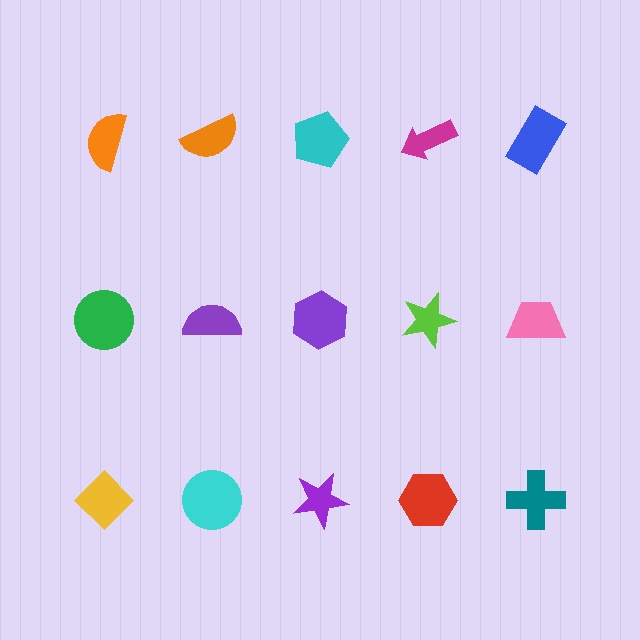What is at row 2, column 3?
A purple hexagon.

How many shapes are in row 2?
5 shapes.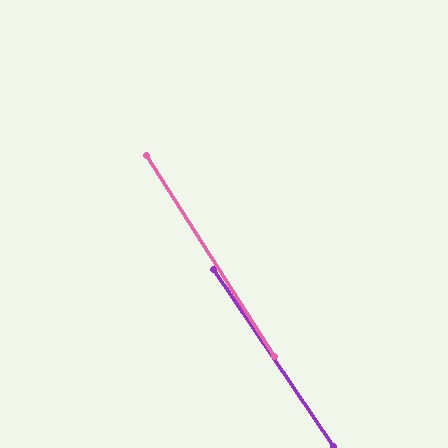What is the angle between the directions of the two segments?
Approximately 1 degree.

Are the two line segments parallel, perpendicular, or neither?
Parallel — their directions differ by only 1.5°.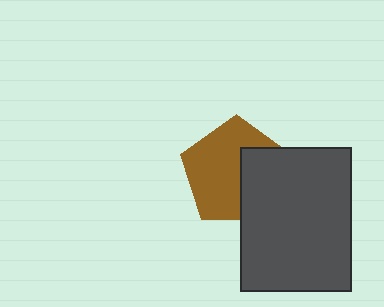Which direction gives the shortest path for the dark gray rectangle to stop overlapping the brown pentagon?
Moving right gives the shortest separation.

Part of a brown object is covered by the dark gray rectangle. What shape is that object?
It is a pentagon.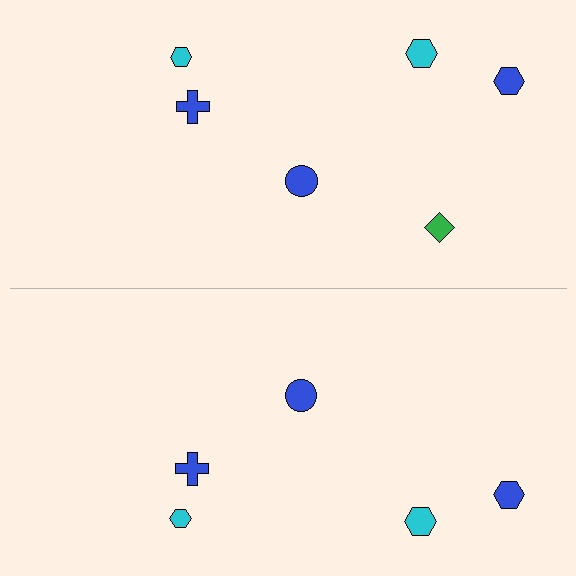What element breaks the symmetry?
A green diamond is missing from the bottom side.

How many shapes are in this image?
There are 11 shapes in this image.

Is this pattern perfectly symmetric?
No, the pattern is not perfectly symmetric. A green diamond is missing from the bottom side.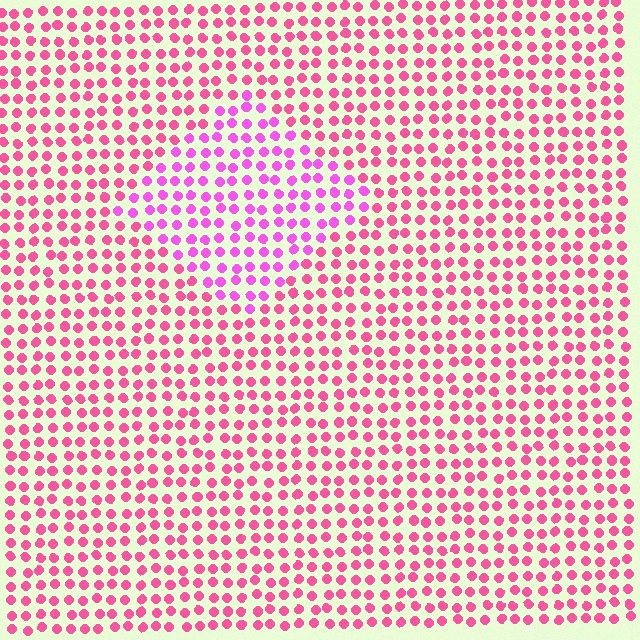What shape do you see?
I see a diamond.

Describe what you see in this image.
The image is filled with small pink elements in a uniform arrangement. A diamond-shaped region is visible where the elements are tinted to a slightly different hue, forming a subtle color boundary.